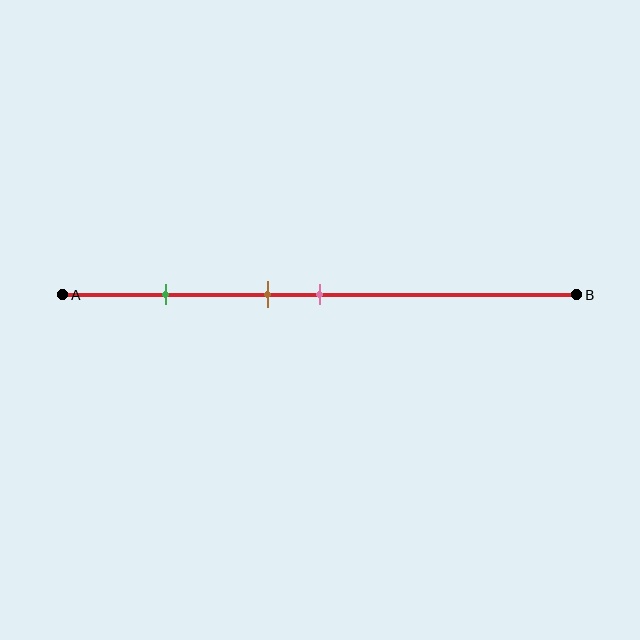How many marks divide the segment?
There are 3 marks dividing the segment.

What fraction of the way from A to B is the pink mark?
The pink mark is approximately 50% (0.5) of the way from A to B.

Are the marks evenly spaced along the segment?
No, the marks are not evenly spaced.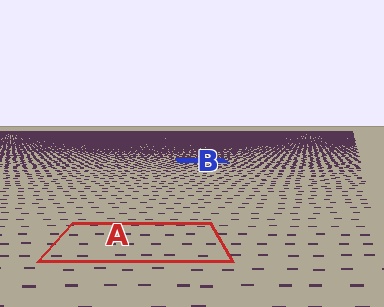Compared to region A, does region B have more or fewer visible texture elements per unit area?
Region B has more texture elements per unit area — they are packed more densely because it is farther away.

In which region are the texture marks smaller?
The texture marks are smaller in region B, because it is farther away.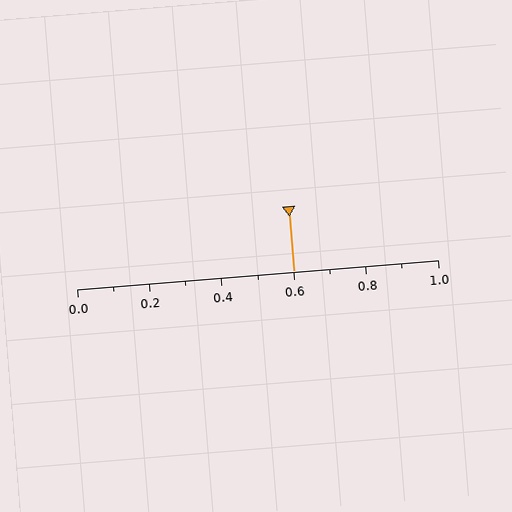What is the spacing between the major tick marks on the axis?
The major ticks are spaced 0.2 apart.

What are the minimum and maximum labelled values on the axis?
The axis runs from 0.0 to 1.0.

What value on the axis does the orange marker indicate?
The marker indicates approximately 0.6.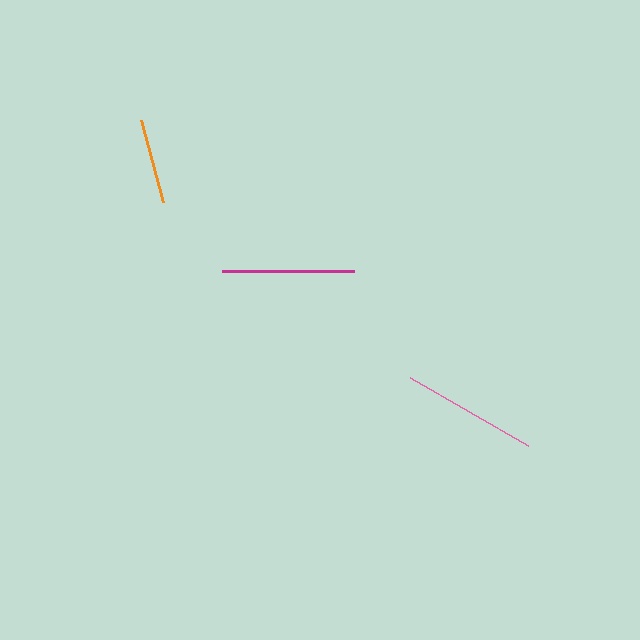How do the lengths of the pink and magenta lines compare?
The pink and magenta lines are approximately the same length.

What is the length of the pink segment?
The pink segment is approximately 136 pixels long.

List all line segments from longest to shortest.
From longest to shortest: pink, magenta, orange.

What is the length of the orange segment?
The orange segment is approximately 85 pixels long.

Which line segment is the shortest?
The orange line is the shortest at approximately 85 pixels.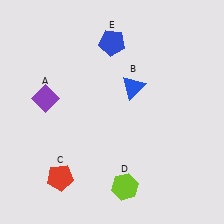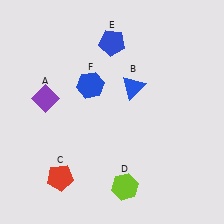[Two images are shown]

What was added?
A blue hexagon (F) was added in Image 2.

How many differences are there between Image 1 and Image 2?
There is 1 difference between the two images.